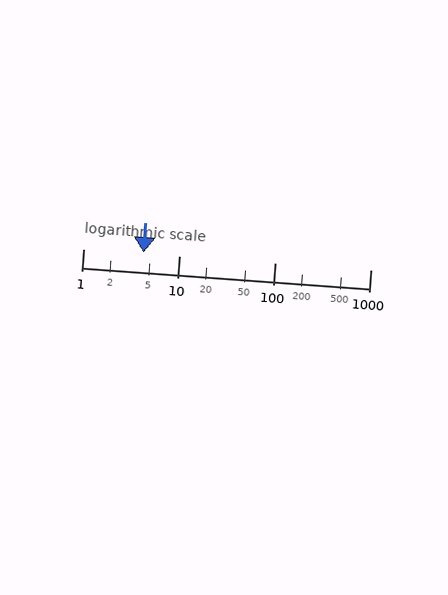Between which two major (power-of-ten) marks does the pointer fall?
The pointer is between 1 and 10.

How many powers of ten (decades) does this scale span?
The scale spans 3 decades, from 1 to 1000.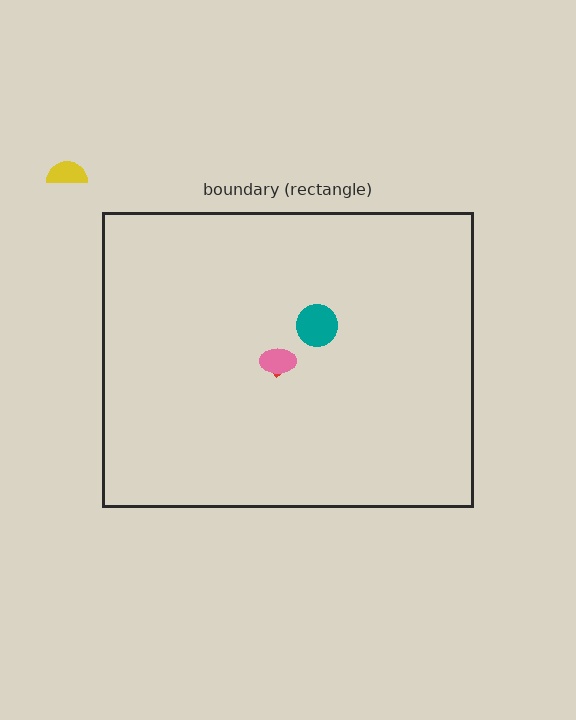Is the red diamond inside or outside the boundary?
Inside.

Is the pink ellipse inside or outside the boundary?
Inside.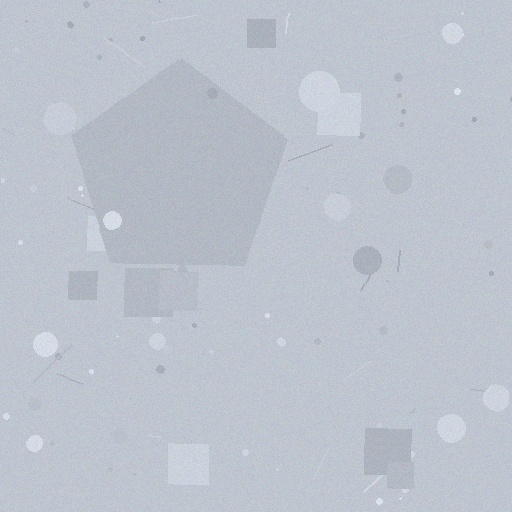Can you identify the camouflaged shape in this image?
The camouflaged shape is a pentagon.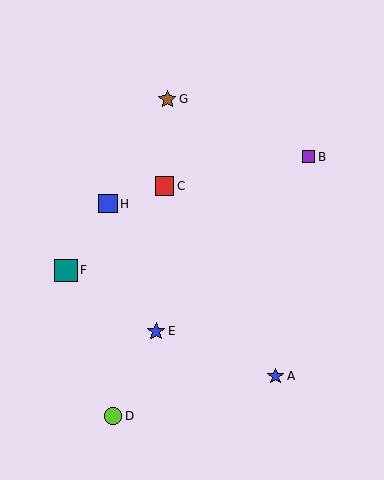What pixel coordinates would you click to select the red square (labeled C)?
Click at (164, 186) to select the red square C.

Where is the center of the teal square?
The center of the teal square is at (66, 270).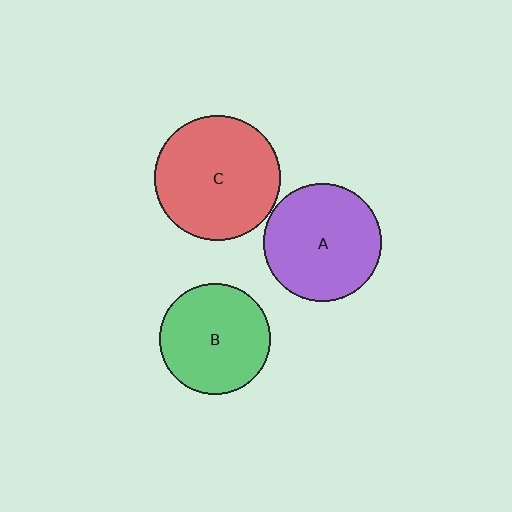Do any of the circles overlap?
No, none of the circles overlap.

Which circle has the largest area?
Circle C (red).